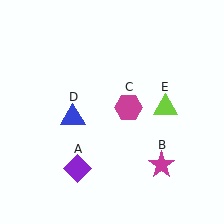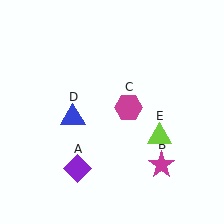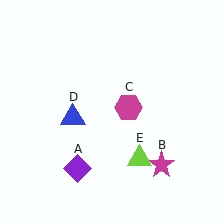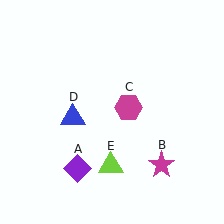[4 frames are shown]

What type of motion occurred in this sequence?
The lime triangle (object E) rotated clockwise around the center of the scene.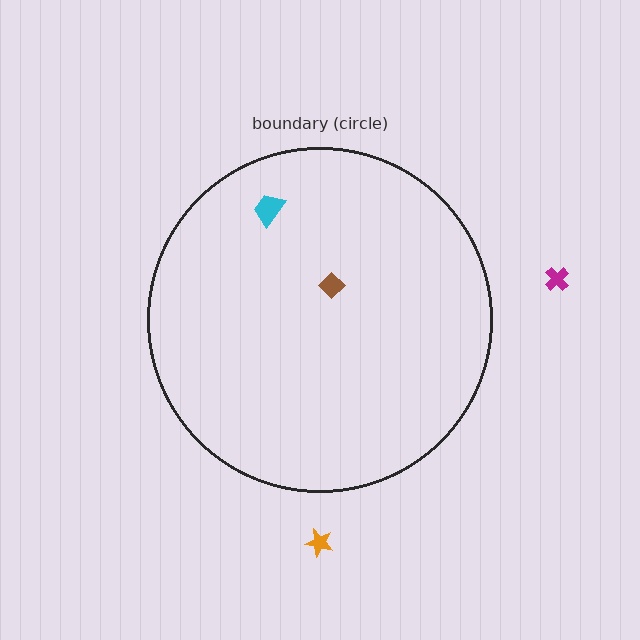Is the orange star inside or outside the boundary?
Outside.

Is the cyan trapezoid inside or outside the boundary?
Inside.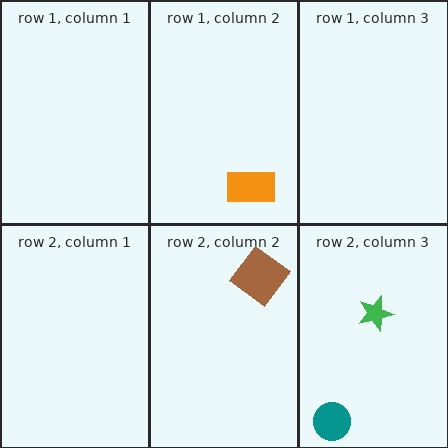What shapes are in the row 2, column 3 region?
The teal circle, the green star.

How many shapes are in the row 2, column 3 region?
2.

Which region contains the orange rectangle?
The row 1, column 2 region.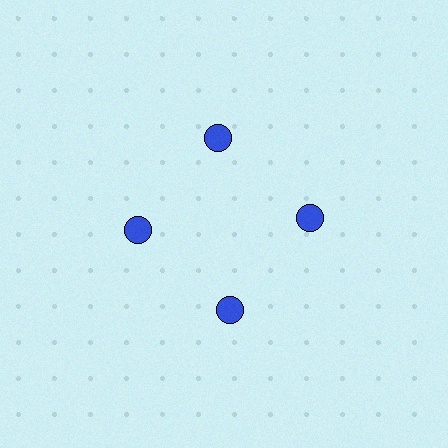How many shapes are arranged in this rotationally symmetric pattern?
There are 4 shapes, arranged in 4 groups of 1.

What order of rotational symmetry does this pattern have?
This pattern has 4-fold rotational symmetry.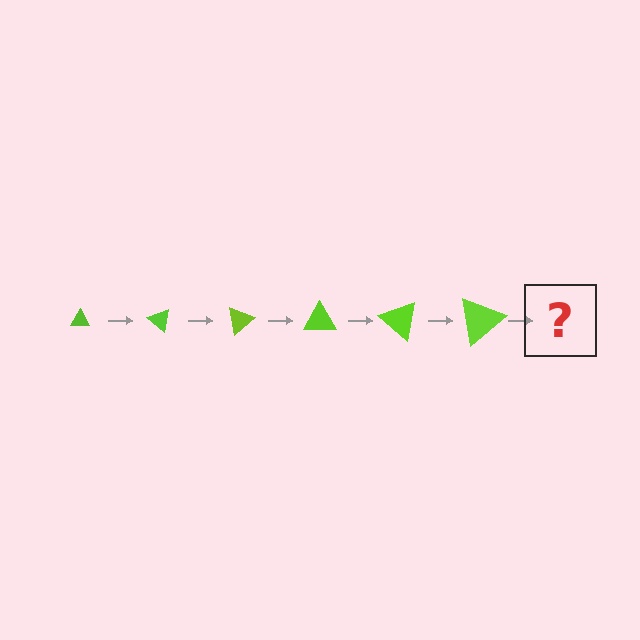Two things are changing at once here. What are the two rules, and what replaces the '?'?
The two rules are that the triangle grows larger each step and it rotates 40 degrees each step. The '?' should be a triangle, larger than the previous one and rotated 240 degrees from the start.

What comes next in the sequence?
The next element should be a triangle, larger than the previous one and rotated 240 degrees from the start.